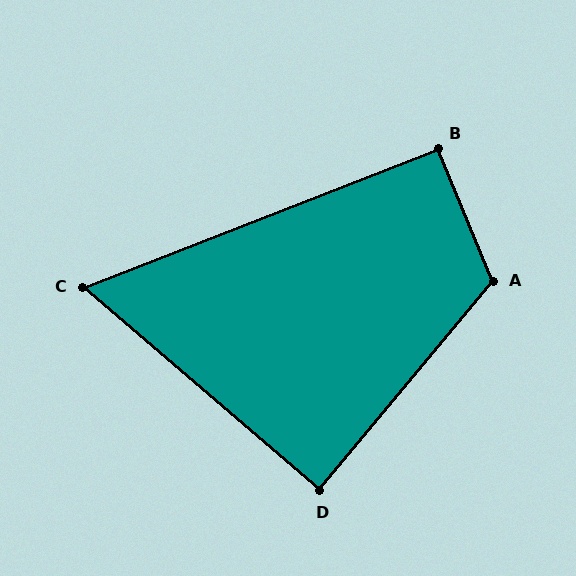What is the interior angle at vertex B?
Approximately 91 degrees (approximately right).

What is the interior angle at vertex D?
Approximately 89 degrees (approximately right).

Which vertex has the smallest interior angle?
C, at approximately 62 degrees.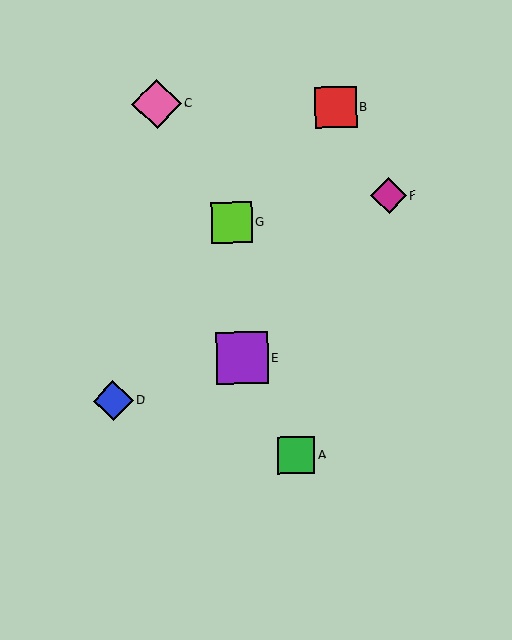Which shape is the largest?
The purple square (labeled E) is the largest.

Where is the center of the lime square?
The center of the lime square is at (232, 223).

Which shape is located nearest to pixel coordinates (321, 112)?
The red square (labeled B) at (336, 107) is nearest to that location.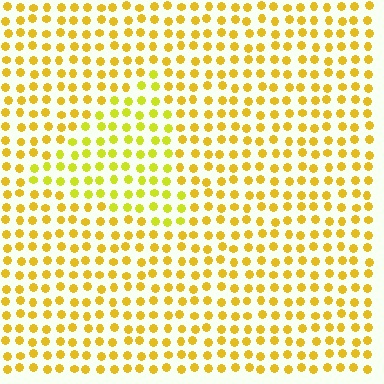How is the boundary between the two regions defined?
The boundary is defined purely by a slight shift in hue (about 20 degrees). Spacing, size, and orientation are identical on both sides.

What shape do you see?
I see a triangle.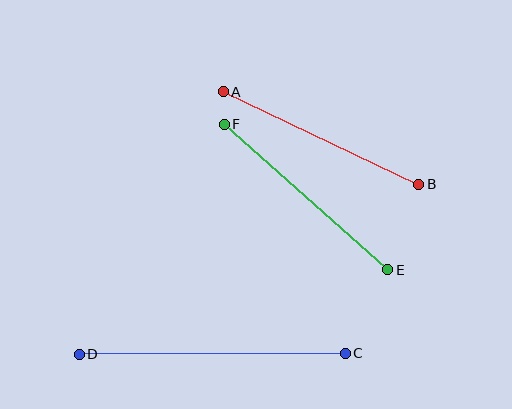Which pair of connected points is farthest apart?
Points C and D are farthest apart.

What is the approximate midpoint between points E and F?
The midpoint is at approximately (306, 197) pixels.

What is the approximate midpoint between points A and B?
The midpoint is at approximately (321, 138) pixels.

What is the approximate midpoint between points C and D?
The midpoint is at approximately (212, 354) pixels.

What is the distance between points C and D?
The distance is approximately 266 pixels.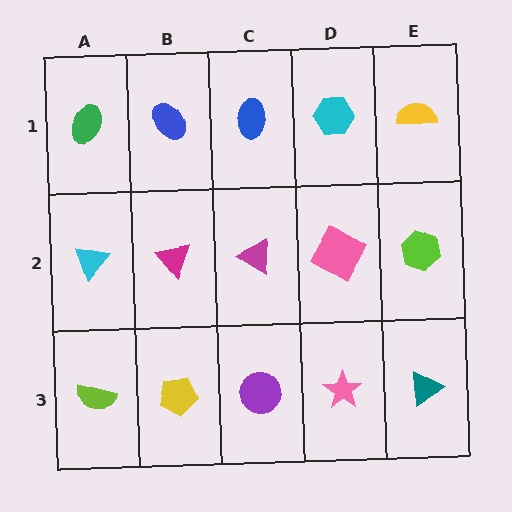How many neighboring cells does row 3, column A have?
2.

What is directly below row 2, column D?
A pink star.